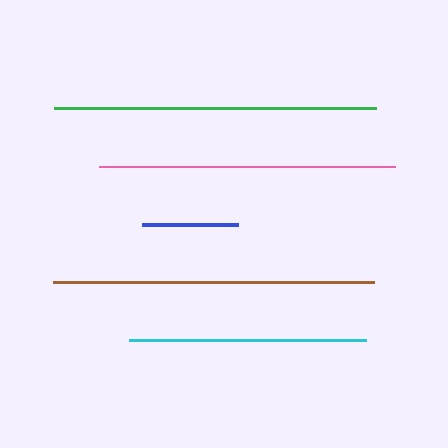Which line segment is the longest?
The green line is the longest at approximately 322 pixels.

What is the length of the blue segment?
The blue segment is approximately 95 pixels long.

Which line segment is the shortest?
The blue line is the shortest at approximately 95 pixels.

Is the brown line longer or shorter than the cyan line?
The brown line is longer than the cyan line.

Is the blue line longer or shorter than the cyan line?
The cyan line is longer than the blue line.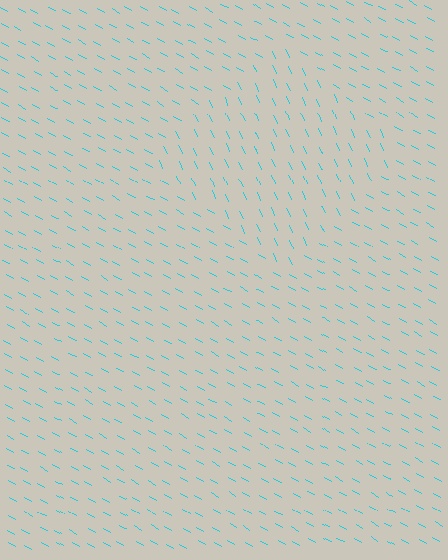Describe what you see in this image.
The image is filled with small cyan line segments. A diamond region in the image has lines oriented differently from the surrounding lines, creating a visible texture boundary.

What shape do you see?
I see a diamond.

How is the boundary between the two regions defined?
The boundary is defined purely by a change in line orientation (approximately 36 degrees difference). All lines are the same color and thickness.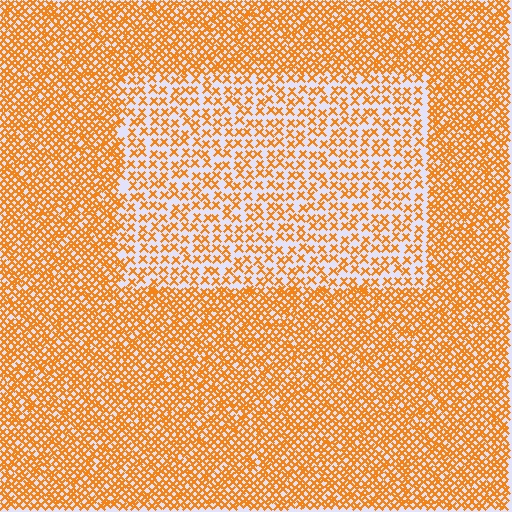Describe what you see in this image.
The image contains small orange elements arranged at two different densities. A rectangle-shaped region is visible where the elements are less densely packed than the surrounding area.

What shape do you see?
I see a rectangle.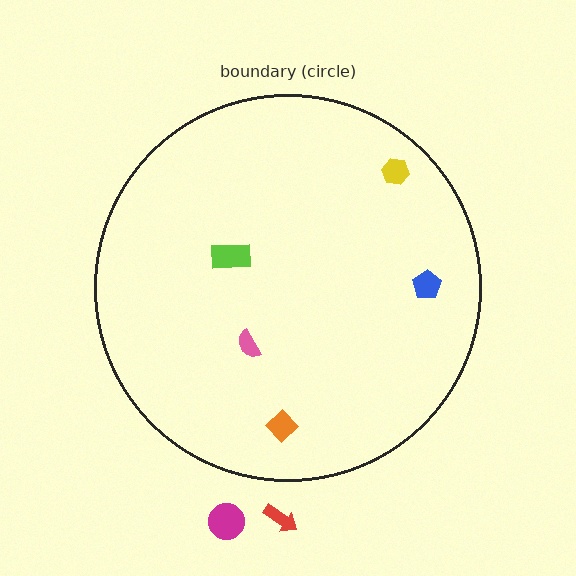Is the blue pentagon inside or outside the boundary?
Inside.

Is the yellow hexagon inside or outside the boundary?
Inside.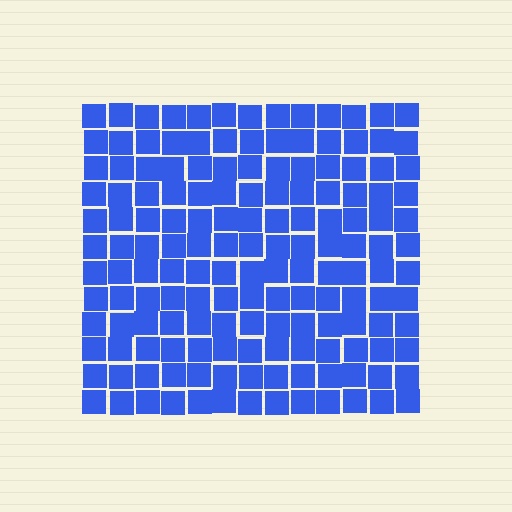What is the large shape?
The large shape is a square.